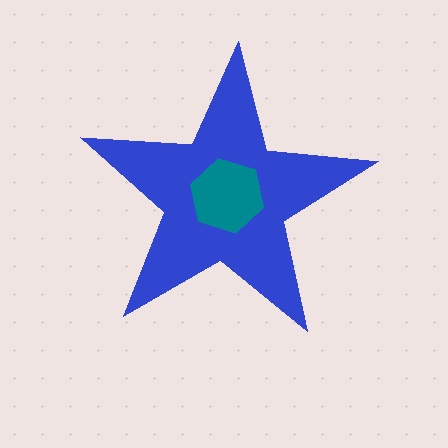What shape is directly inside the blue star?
The teal hexagon.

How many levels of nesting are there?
2.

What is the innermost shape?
The teal hexagon.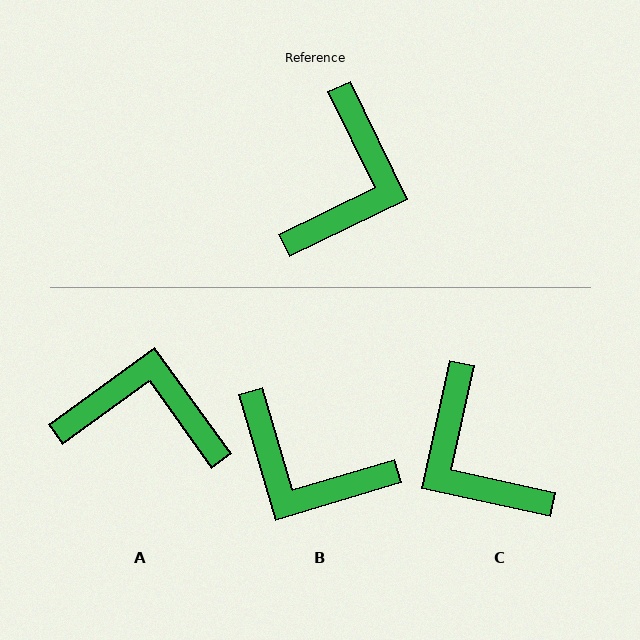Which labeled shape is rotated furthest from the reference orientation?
C, about 128 degrees away.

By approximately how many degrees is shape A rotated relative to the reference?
Approximately 100 degrees counter-clockwise.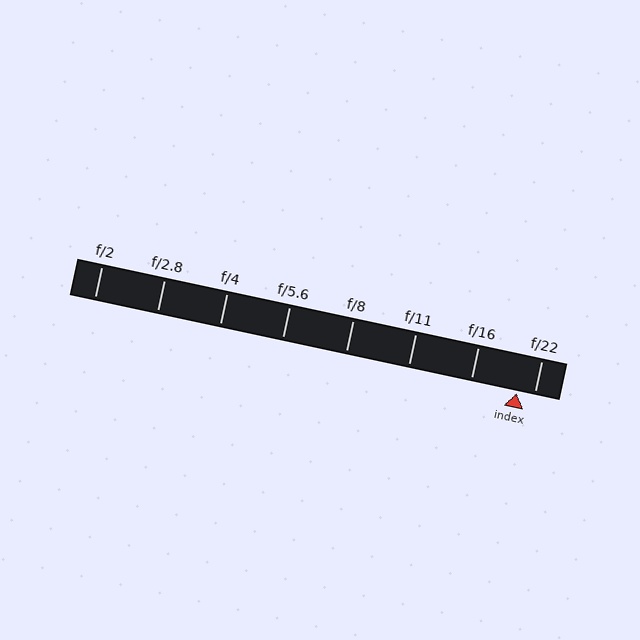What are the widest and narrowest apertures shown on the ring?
The widest aperture shown is f/2 and the narrowest is f/22.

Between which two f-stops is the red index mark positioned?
The index mark is between f/16 and f/22.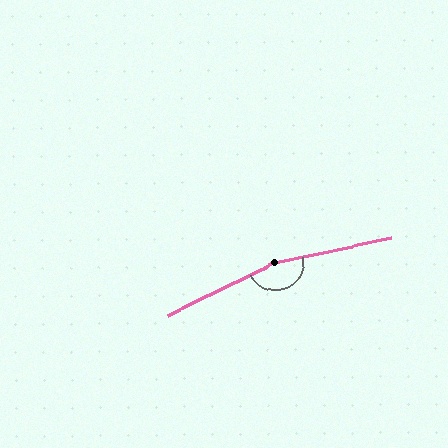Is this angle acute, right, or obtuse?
It is obtuse.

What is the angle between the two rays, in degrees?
Approximately 166 degrees.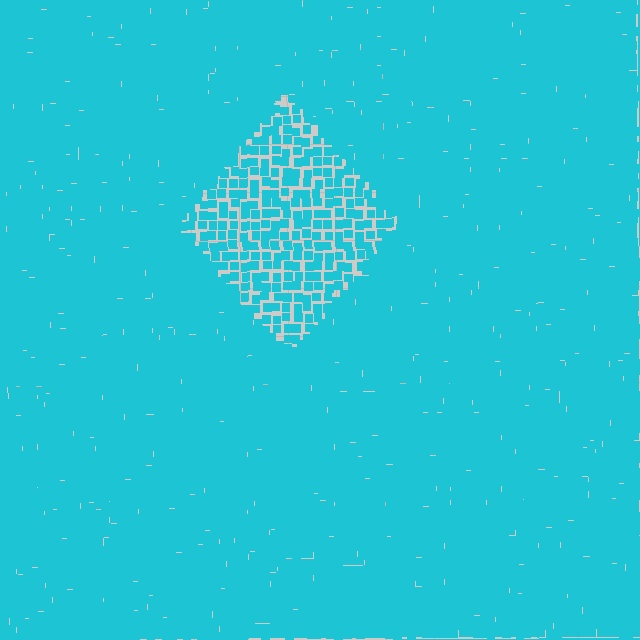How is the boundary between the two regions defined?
The boundary is defined by a change in element density (approximately 2.1x ratio). All elements are the same color, size, and shape.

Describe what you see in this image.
The image contains small cyan elements arranged at two different densities. A diamond-shaped region is visible where the elements are less densely packed than the surrounding area.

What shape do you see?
I see a diamond.